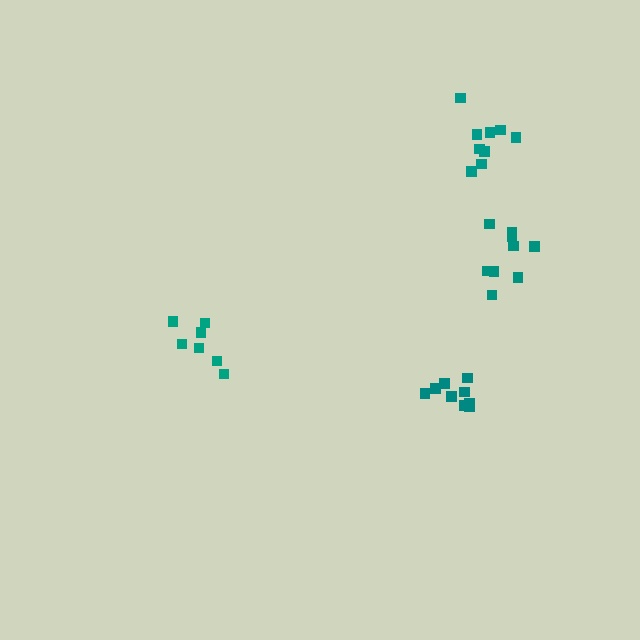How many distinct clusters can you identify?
There are 4 distinct clusters.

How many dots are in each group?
Group 1: 9 dots, Group 2: 7 dots, Group 3: 9 dots, Group 4: 9 dots (34 total).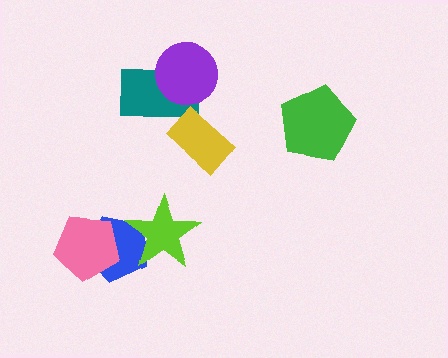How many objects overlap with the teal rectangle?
1 object overlaps with the teal rectangle.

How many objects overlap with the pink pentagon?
1 object overlaps with the pink pentagon.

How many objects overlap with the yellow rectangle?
0 objects overlap with the yellow rectangle.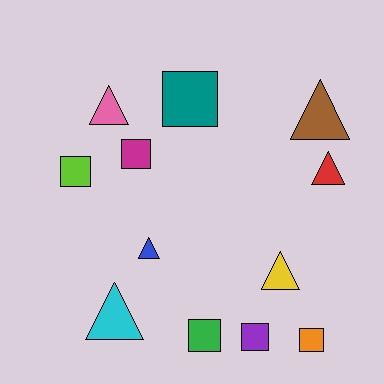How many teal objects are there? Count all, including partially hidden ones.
There is 1 teal object.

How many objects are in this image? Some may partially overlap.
There are 12 objects.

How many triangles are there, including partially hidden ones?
There are 6 triangles.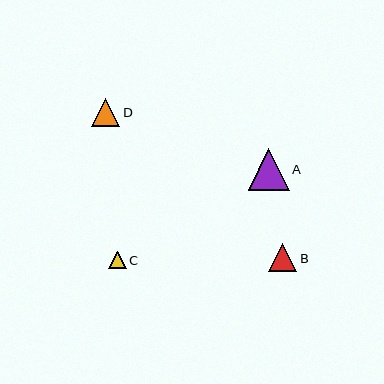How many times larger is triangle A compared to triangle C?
Triangle A is approximately 2.4 times the size of triangle C.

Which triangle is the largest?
Triangle A is the largest with a size of approximately 41 pixels.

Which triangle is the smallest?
Triangle C is the smallest with a size of approximately 17 pixels.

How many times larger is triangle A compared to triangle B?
Triangle A is approximately 1.5 times the size of triangle B.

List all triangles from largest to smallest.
From largest to smallest: A, D, B, C.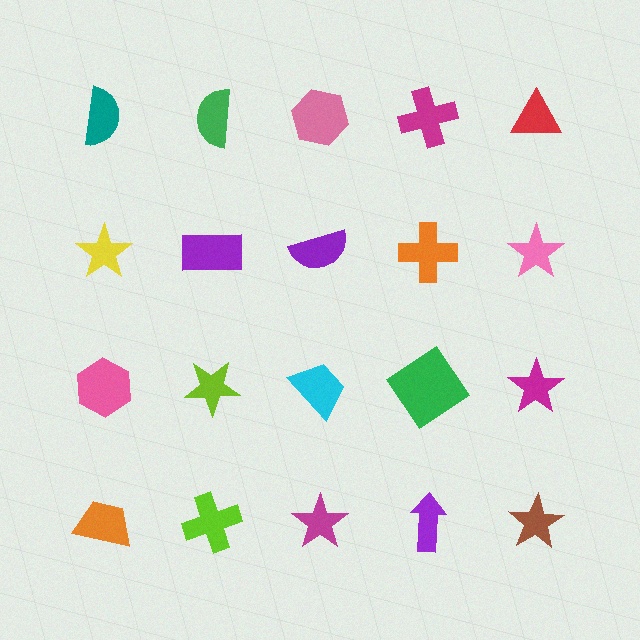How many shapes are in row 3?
5 shapes.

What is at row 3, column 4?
A green diamond.